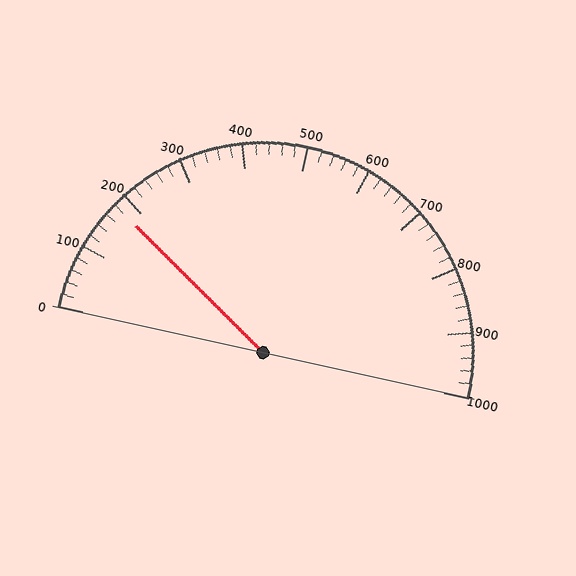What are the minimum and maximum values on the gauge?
The gauge ranges from 0 to 1000.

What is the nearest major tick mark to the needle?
The nearest major tick mark is 200.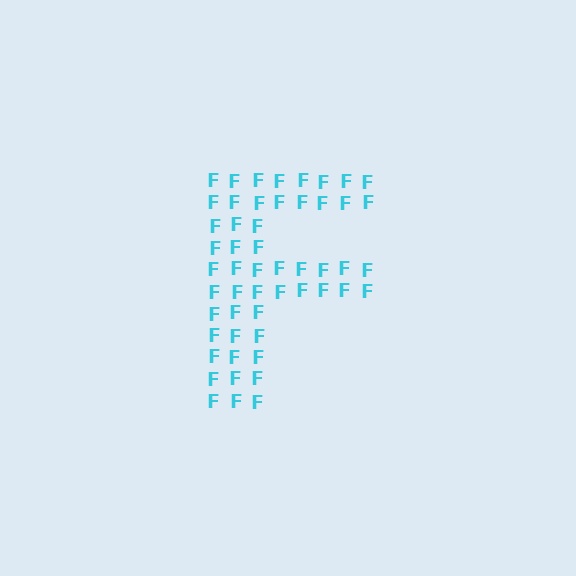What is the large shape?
The large shape is the letter F.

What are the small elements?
The small elements are letter F's.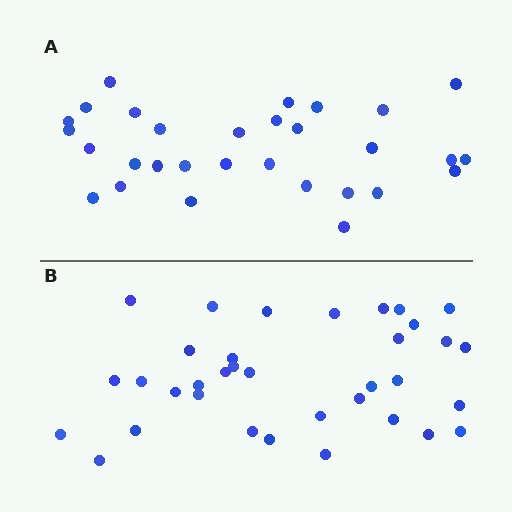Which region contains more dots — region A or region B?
Region B (the bottom region) has more dots.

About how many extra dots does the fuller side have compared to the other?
Region B has about 5 more dots than region A.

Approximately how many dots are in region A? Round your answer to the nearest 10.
About 30 dots.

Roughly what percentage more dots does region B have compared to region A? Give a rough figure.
About 15% more.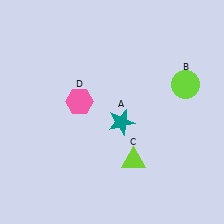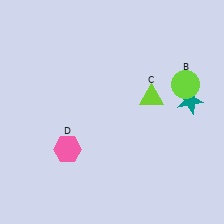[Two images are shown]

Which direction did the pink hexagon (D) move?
The pink hexagon (D) moved down.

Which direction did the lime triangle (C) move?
The lime triangle (C) moved up.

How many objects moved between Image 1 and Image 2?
3 objects moved between the two images.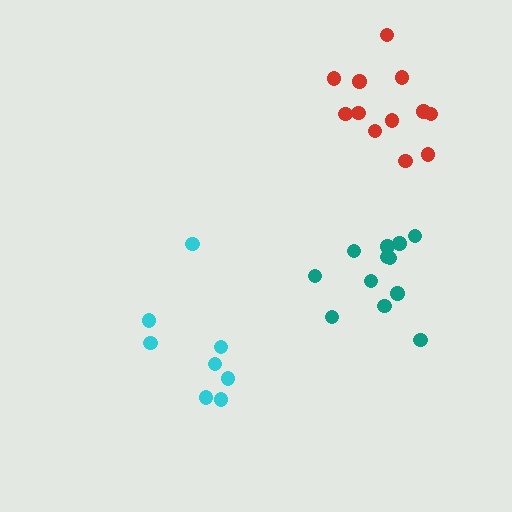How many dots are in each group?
Group 1: 8 dots, Group 2: 12 dots, Group 3: 12 dots (32 total).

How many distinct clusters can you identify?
There are 3 distinct clusters.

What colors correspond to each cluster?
The clusters are colored: cyan, teal, red.